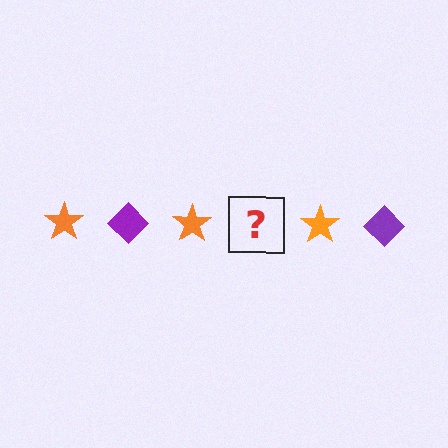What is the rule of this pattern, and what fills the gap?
The rule is that the pattern alternates between orange star and purple diamond. The gap should be filled with a purple diamond.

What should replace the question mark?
The question mark should be replaced with a purple diamond.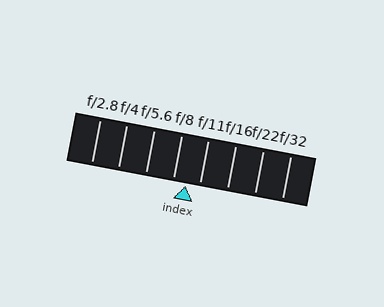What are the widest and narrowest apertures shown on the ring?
The widest aperture shown is f/2.8 and the narrowest is f/32.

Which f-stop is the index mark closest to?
The index mark is closest to f/8.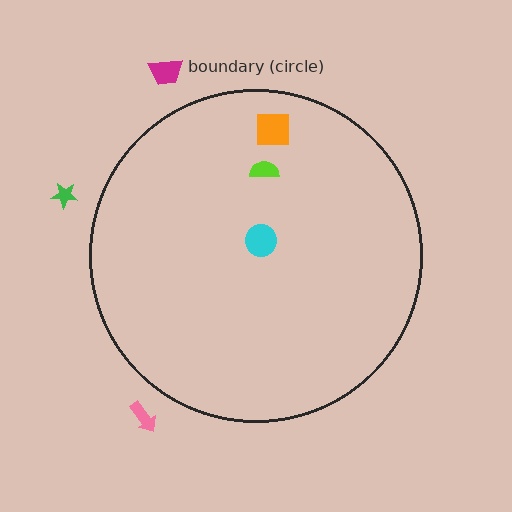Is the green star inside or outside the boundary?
Outside.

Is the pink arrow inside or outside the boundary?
Outside.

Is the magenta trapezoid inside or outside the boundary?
Outside.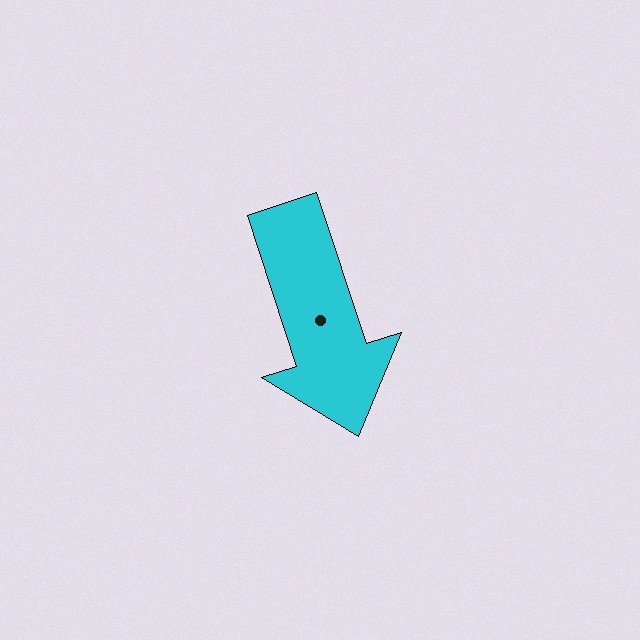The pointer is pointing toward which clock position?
Roughly 5 o'clock.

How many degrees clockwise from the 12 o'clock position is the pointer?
Approximately 162 degrees.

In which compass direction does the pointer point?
South.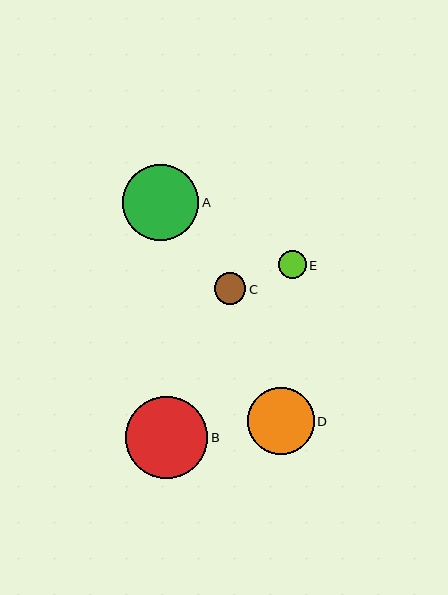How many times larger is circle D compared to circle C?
Circle D is approximately 2.1 times the size of circle C.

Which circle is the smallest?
Circle E is the smallest with a size of approximately 28 pixels.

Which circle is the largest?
Circle B is the largest with a size of approximately 83 pixels.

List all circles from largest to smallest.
From largest to smallest: B, A, D, C, E.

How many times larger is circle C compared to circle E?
Circle C is approximately 1.1 times the size of circle E.